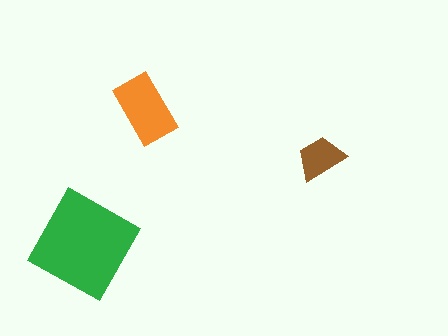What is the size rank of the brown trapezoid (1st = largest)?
3rd.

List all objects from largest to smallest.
The green square, the orange rectangle, the brown trapezoid.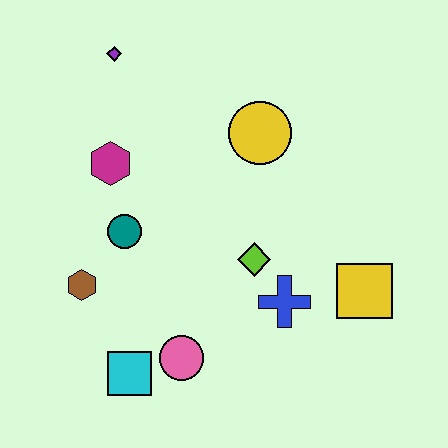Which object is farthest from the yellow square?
The purple diamond is farthest from the yellow square.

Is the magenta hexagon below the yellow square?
No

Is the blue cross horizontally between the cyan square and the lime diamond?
No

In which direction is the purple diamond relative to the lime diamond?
The purple diamond is above the lime diamond.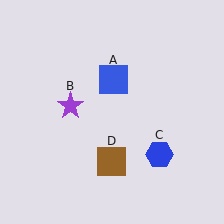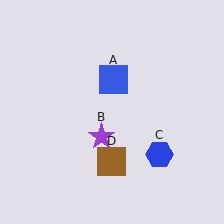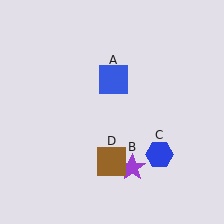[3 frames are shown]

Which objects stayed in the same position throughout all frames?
Blue square (object A) and blue hexagon (object C) and brown square (object D) remained stationary.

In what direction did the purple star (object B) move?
The purple star (object B) moved down and to the right.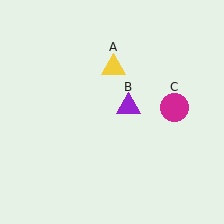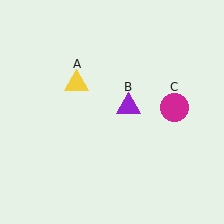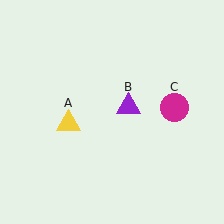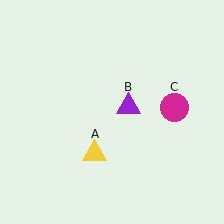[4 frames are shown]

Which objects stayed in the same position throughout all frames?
Purple triangle (object B) and magenta circle (object C) remained stationary.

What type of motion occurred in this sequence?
The yellow triangle (object A) rotated counterclockwise around the center of the scene.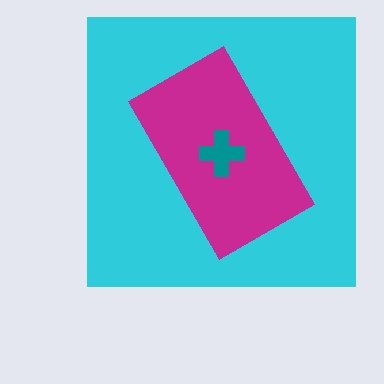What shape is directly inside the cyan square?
The magenta rectangle.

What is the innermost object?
The teal cross.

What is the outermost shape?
The cyan square.